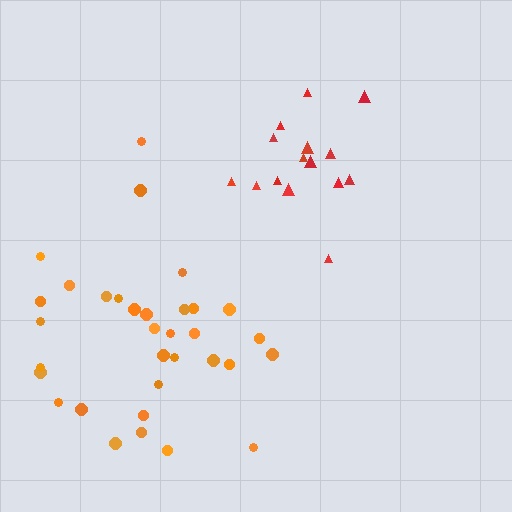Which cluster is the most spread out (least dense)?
Red.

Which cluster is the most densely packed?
Orange.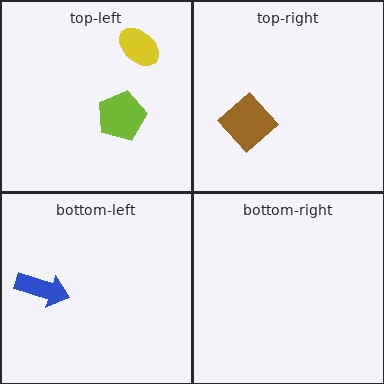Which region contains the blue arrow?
The bottom-left region.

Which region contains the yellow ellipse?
The top-left region.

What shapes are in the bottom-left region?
The blue arrow.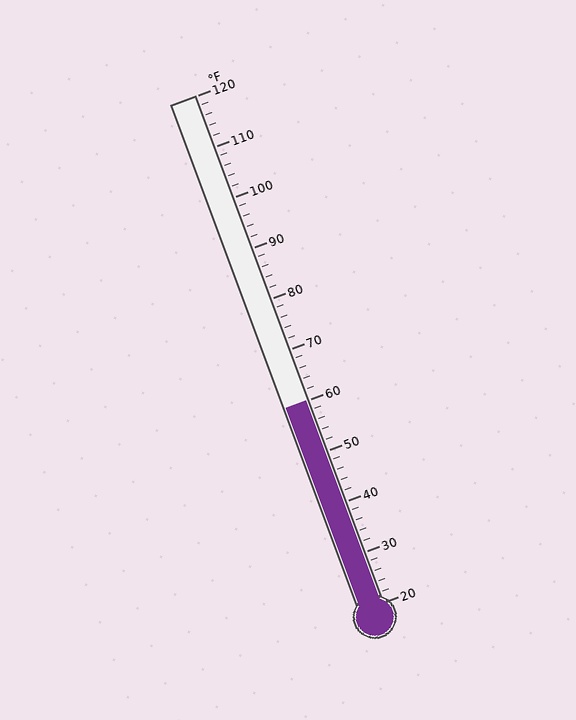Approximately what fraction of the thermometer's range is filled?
The thermometer is filled to approximately 40% of its range.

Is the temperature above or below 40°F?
The temperature is above 40°F.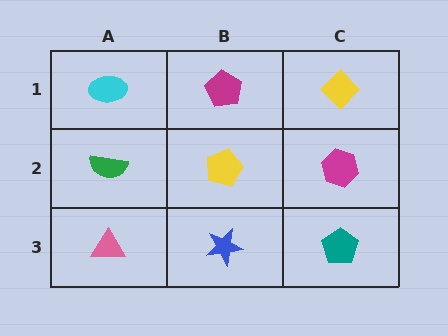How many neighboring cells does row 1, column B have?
3.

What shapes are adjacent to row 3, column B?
A yellow pentagon (row 2, column B), a pink triangle (row 3, column A), a teal pentagon (row 3, column C).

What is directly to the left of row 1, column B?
A cyan ellipse.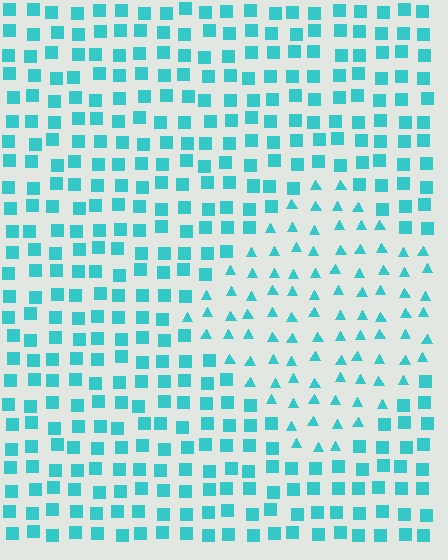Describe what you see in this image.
The image is filled with small cyan elements arranged in a uniform grid. A diamond-shaped region contains triangles, while the surrounding area contains squares. The boundary is defined purely by the change in element shape.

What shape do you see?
I see a diamond.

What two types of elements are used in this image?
The image uses triangles inside the diamond region and squares outside it.